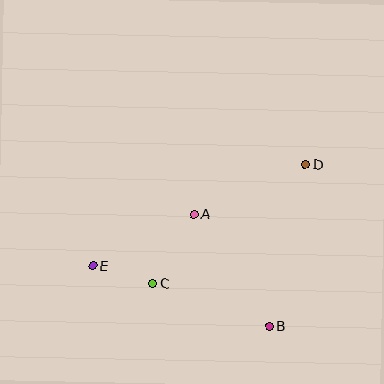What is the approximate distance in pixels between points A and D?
The distance between A and D is approximately 122 pixels.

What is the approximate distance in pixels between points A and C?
The distance between A and C is approximately 80 pixels.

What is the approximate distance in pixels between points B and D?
The distance between B and D is approximately 165 pixels.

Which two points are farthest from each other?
Points D and E are farthest from each other.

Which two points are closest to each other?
Points C and E are closest to each other.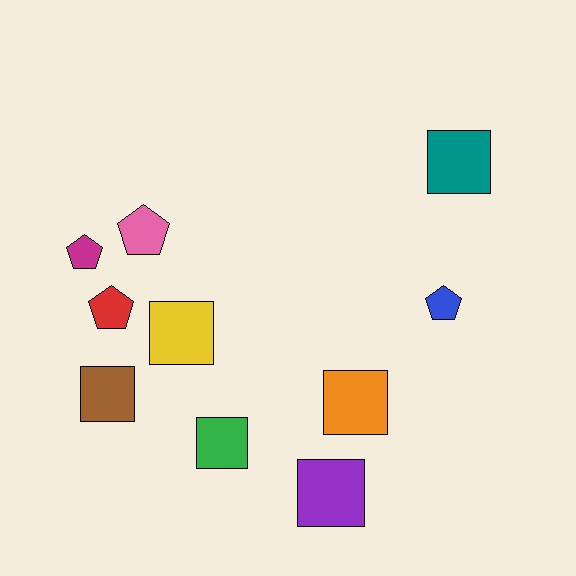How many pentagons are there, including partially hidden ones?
There are 4 pentagons.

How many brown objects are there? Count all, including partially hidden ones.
There is 1 brown object.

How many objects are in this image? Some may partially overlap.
There are 10 objects.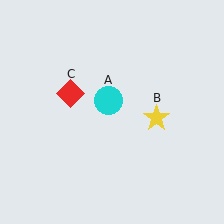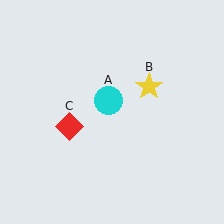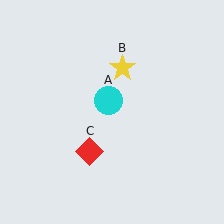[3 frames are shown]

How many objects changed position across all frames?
2 objects changed position: yellow star (object B), red diamond (object C).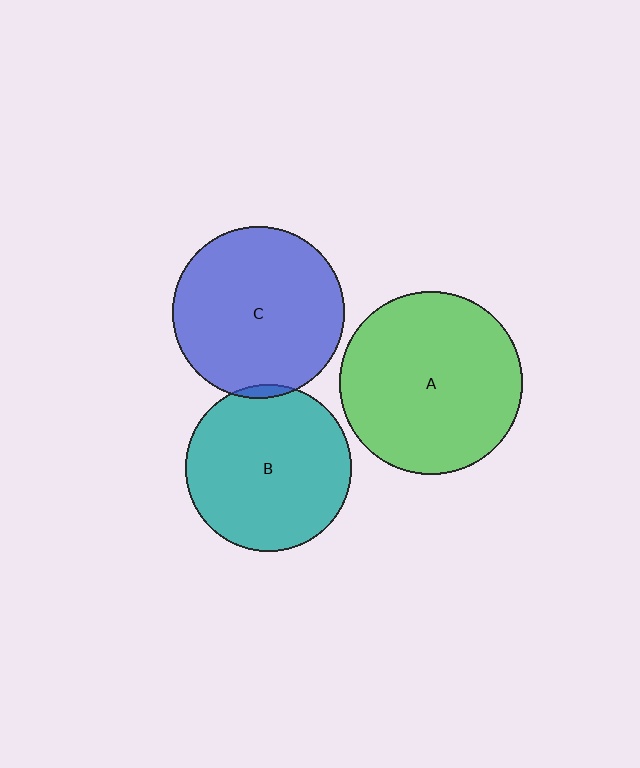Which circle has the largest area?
Circle A (green).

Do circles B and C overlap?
Yes.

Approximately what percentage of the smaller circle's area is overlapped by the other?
Approximately 5%.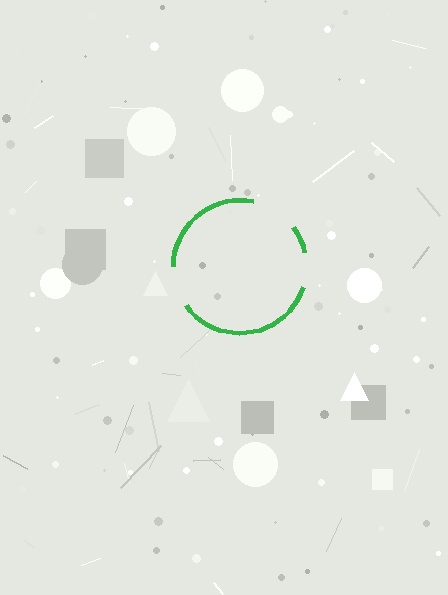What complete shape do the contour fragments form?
The contour fragments form a circle.